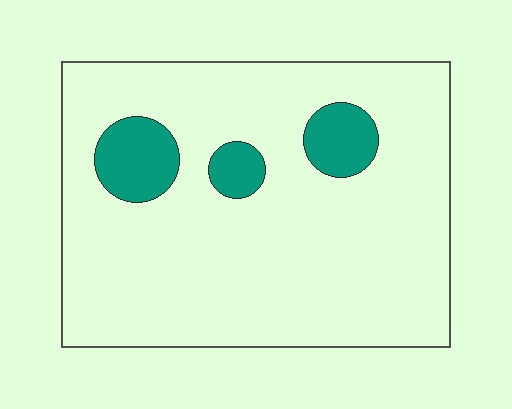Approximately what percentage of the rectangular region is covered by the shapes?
Approximately 10%.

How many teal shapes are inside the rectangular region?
3.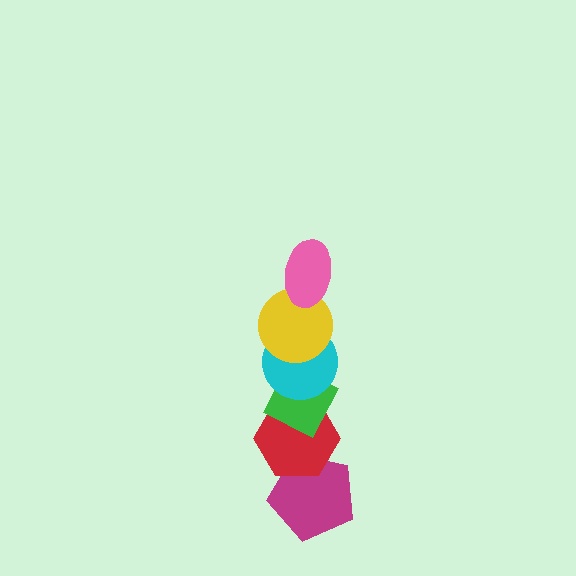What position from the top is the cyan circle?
The cyan circle is 3rd from the top.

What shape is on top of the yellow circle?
The pink ellipse is on top of the yellow circle.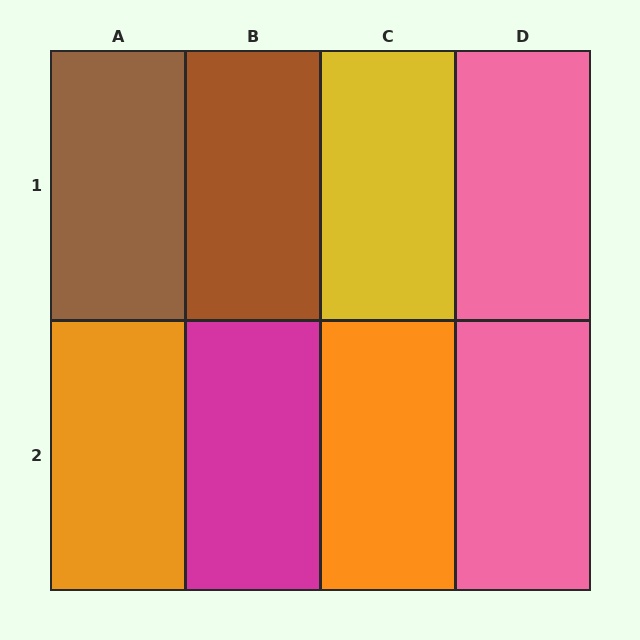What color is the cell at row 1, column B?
Brown.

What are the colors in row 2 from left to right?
Orange, magenta, orange, pink.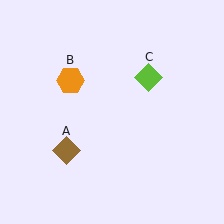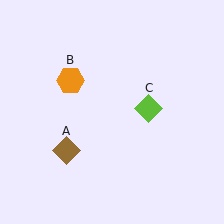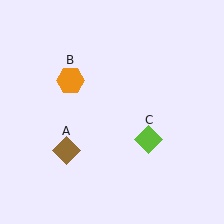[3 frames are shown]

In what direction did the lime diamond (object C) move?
The lime diamond (object C) moved down.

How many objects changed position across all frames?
1 object changed position: lime diamond (object C).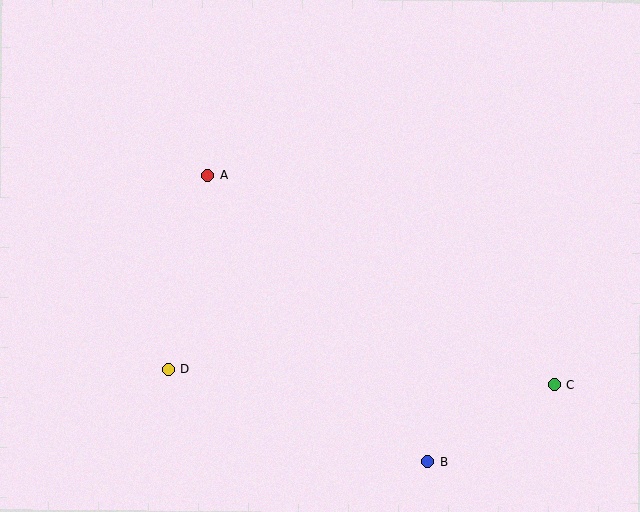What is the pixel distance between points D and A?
The distance between D and A is 198 pixels.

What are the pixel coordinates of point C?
Point C is at (554, 385).